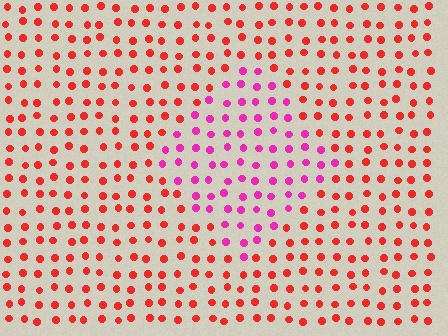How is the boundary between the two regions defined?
The boundary is defined purely by a slight shift in hue (about 44 degrees). Spacing, size, and orientation are identical on both sides.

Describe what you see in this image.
The image is filled with small red elements in a uniform arrangement. A diamond-shaped region is visible where the elements are tinted to a slightly different hue, forming a subtle color boundary.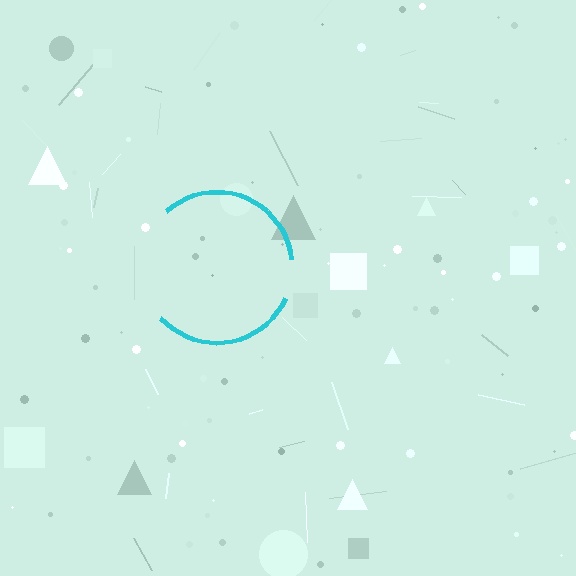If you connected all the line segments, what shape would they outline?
They would outline a circle.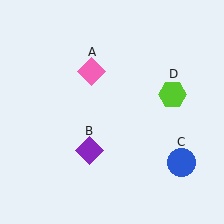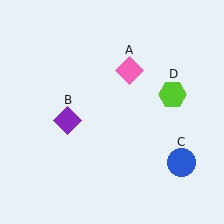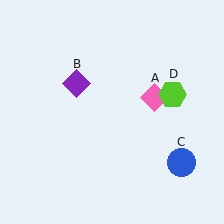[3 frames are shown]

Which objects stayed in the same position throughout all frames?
Blue circle (object C) and lime hexagon (object D) remained stationary.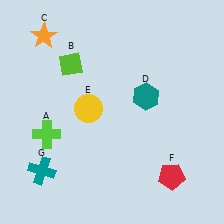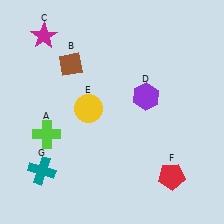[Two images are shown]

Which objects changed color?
B changed from lime to brown. C changed from orange to magenta. D changed from teal to purple.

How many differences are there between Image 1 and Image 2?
There are 3 differences between the two images.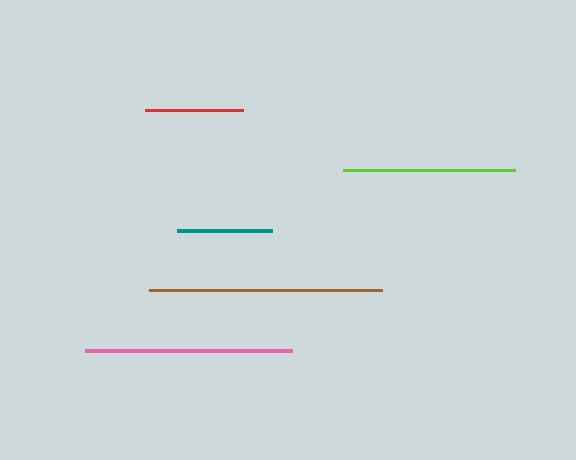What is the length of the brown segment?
The brown segment is approximately 233 pixels long.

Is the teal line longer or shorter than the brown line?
The brown line is longer than the teal line.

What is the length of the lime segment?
The lime segment is approximately 171 pixels long.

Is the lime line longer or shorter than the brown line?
The brown line is longer than the lime line.